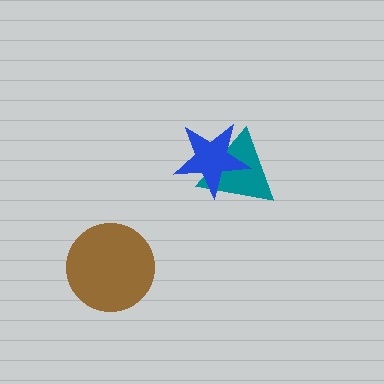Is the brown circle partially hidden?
No, no other shape covers it.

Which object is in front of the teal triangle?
The blue star is in front of the teal triangle.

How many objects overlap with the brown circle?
0 objects overlap with the brown circle.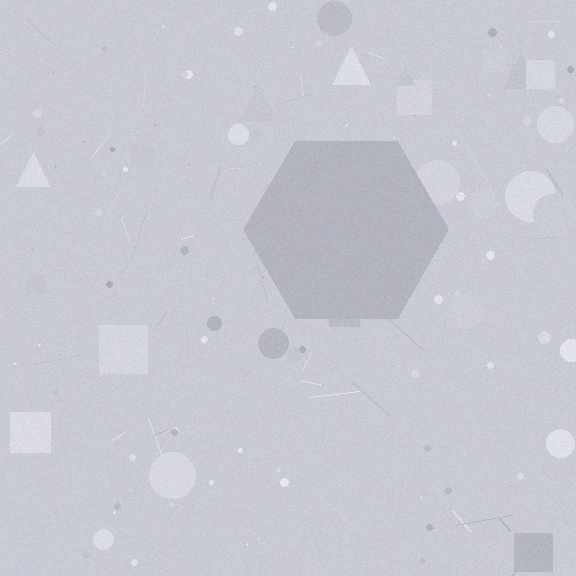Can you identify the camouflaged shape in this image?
The camouflaged shape is a hexagon.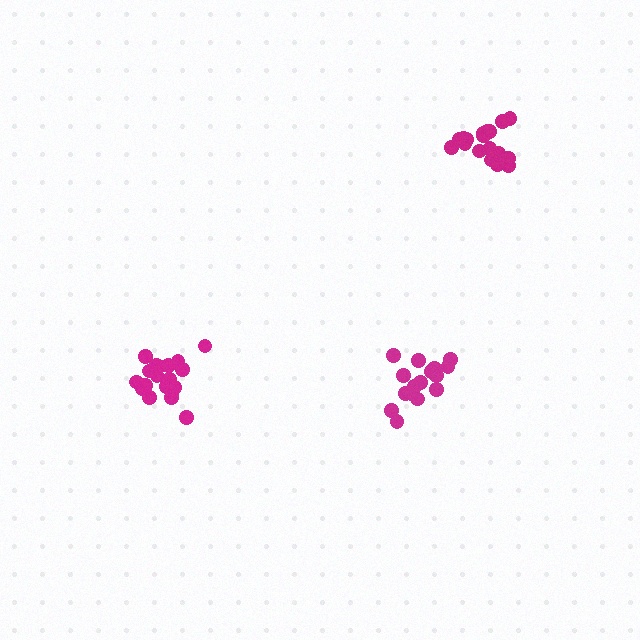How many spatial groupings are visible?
There are 3 spatial groupings.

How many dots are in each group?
Group 1: 18 dots, Group 2: 20 dots, Group 3: 16 dots (54 total).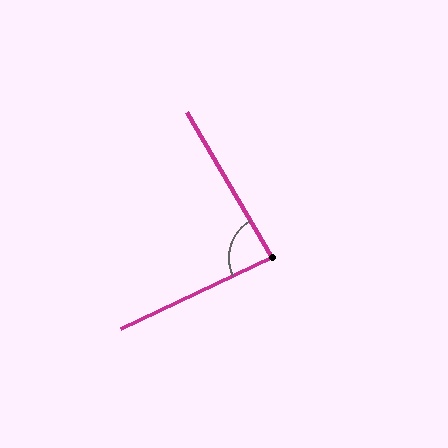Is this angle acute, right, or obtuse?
It is approximately a right angle.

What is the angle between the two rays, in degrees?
Approximately 85 degrees.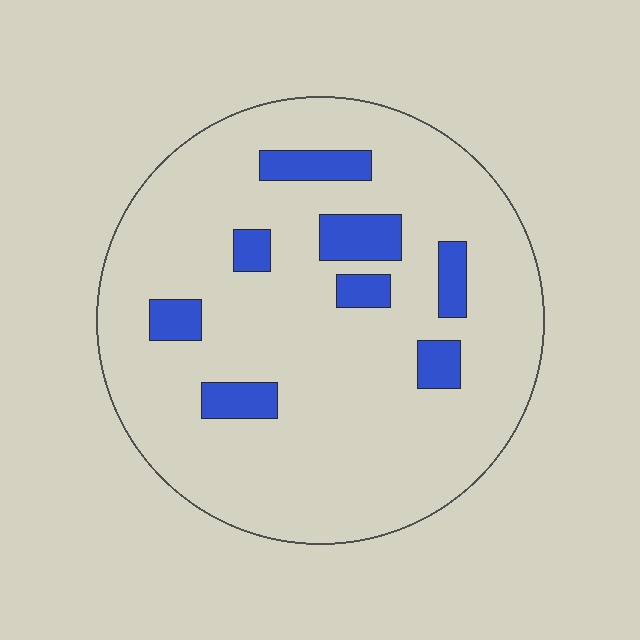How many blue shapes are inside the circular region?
8.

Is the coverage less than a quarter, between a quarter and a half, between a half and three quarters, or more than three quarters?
Less than a quarter.